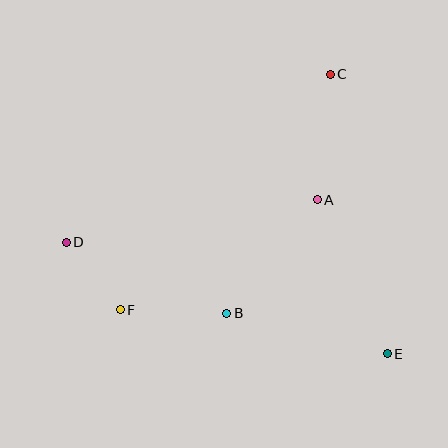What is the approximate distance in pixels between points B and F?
The distance between B and F is approximately 107 pixels.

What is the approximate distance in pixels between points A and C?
The distance between A and C is approximately 126 pixels.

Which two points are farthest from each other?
Points D and E are farthest from each other.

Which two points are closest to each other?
Points D and F are closest to each other.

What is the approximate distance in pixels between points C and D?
The distance between C and D is approximately 312 pixels.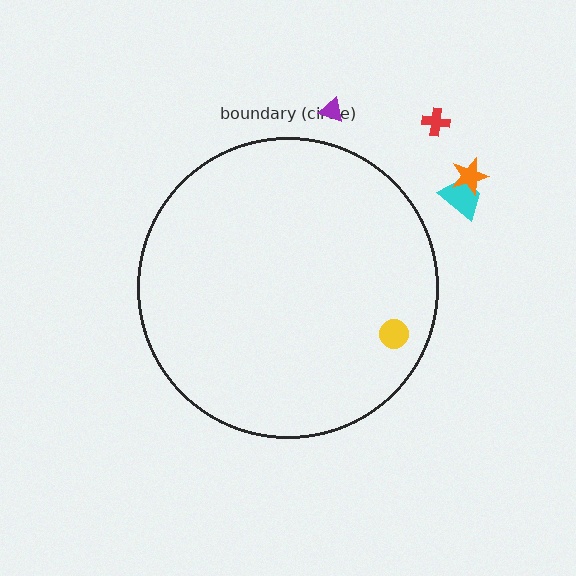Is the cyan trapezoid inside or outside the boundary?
Outside.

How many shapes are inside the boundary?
1 inside, 4 outside.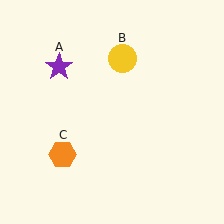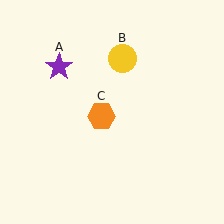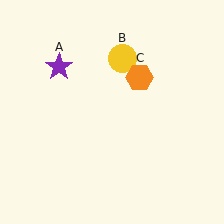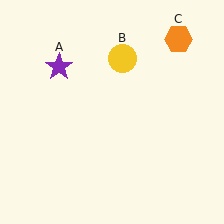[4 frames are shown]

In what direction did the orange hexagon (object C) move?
The orange hexagon (object C) moved up and to the right.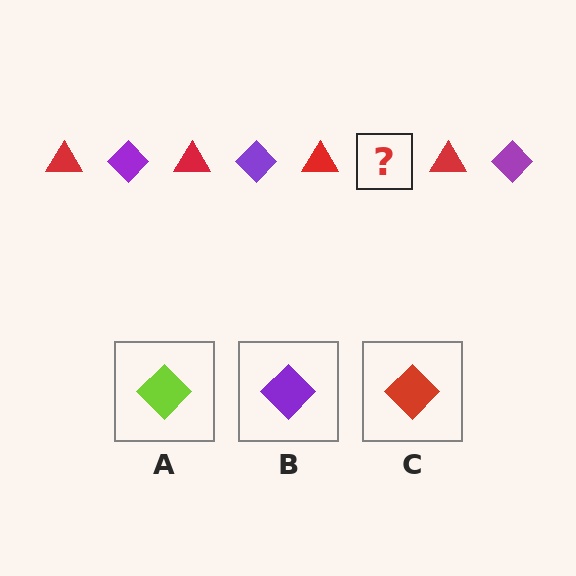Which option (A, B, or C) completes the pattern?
B.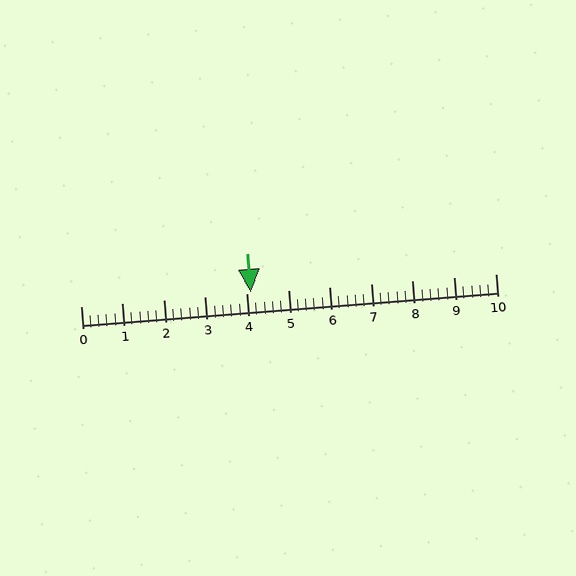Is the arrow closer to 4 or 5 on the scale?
The arrow is closer to 4.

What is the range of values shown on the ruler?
The ruler shows values from 0 to 10.